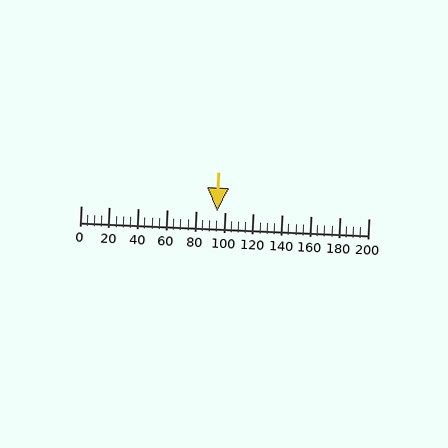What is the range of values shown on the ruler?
The ruler shows values from 0 to 200.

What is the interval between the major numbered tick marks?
The major tick marks are spaced 20 units apart.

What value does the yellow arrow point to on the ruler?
The yellow arrow points to approximately 95.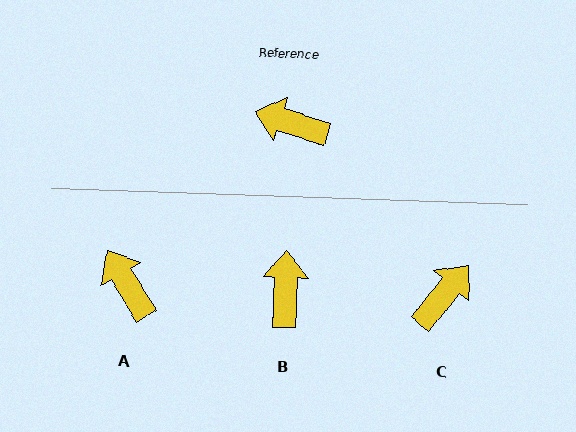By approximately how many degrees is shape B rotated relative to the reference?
Approximately 74 degrees clockwise.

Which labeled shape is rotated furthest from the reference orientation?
C, about 112 degrees away.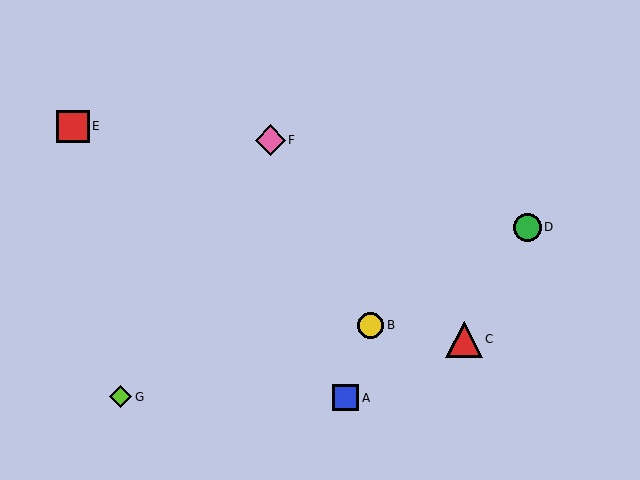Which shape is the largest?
The red triangle (labeled C) is the largest.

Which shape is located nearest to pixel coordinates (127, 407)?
The lime diamond (labeled G) at (121, 397) is nearest to that location.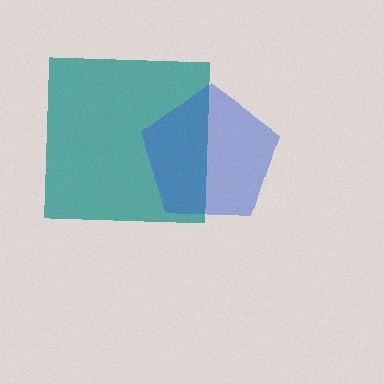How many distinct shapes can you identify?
There are 2 distinct shapes: a teal square, a blue pentagon.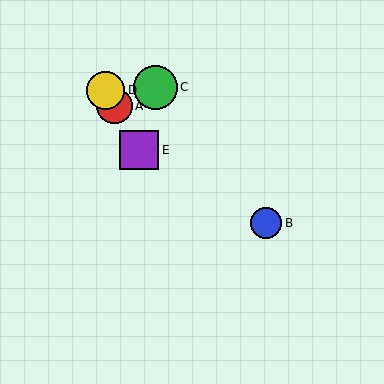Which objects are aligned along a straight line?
Objects A, D, E are aligned along a straight line.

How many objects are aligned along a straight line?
3 objects (A, D, E) are aligned along a straight line.